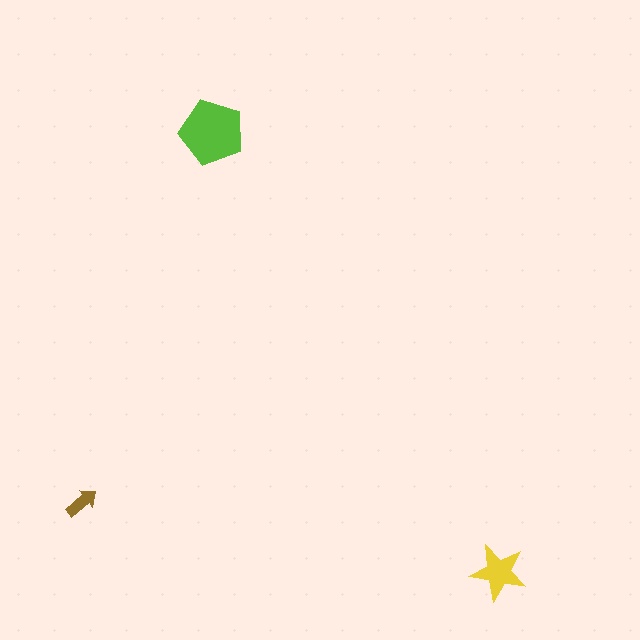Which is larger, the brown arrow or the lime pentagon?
The lime pentagon.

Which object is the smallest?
The brown arrow.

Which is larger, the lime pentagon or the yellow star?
The lime pentagon.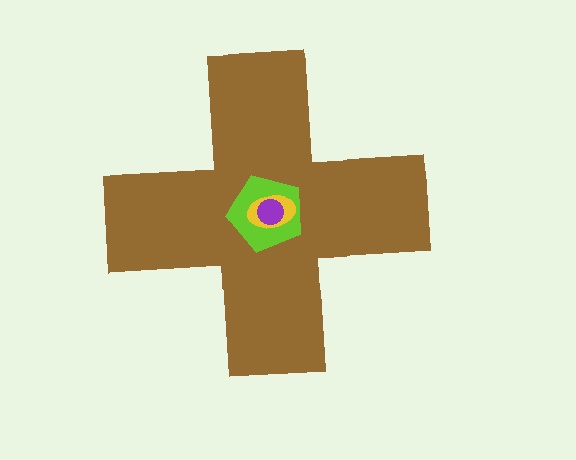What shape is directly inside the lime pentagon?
The yellow ellipse.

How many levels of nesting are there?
4.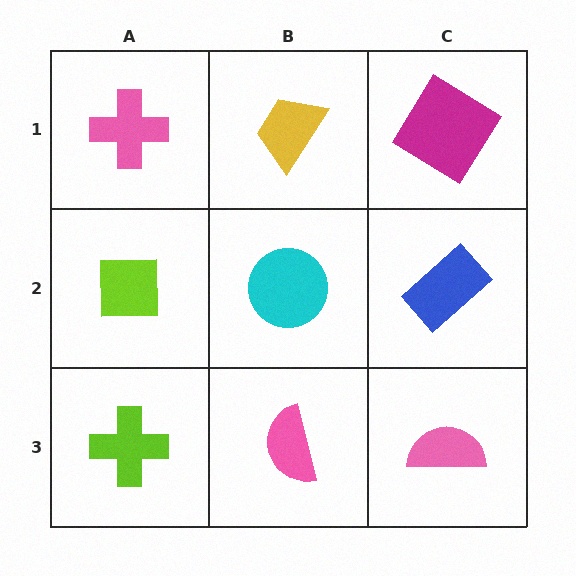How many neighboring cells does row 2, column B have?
4.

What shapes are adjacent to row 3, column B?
A cyan circle (row 2, column B), a lime cross (row 3, column A), a pink semicircle (row 3, column C).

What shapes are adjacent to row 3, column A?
A lime square (row 2, column A), a pink semicircle (row 3, column B).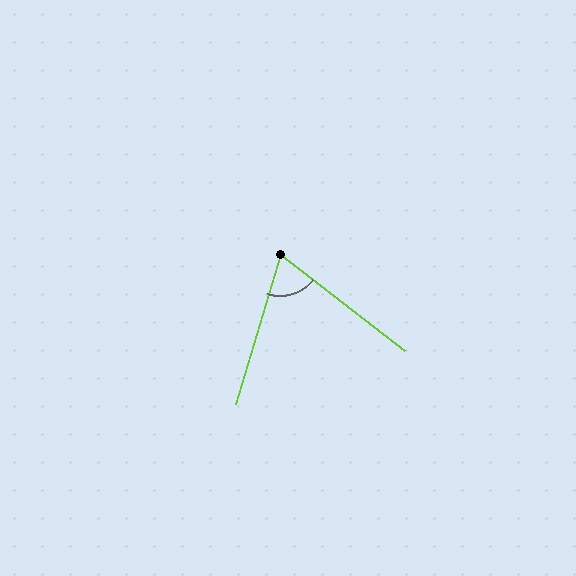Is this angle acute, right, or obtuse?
It is acute.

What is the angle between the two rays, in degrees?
Approximately 69 degrees.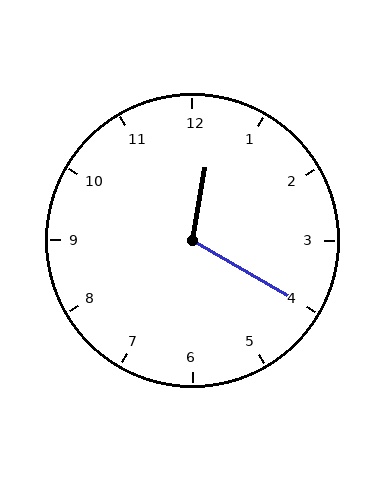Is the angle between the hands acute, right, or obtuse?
It is obtuse.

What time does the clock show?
12:20.